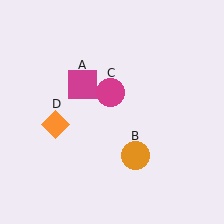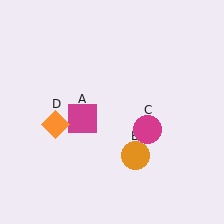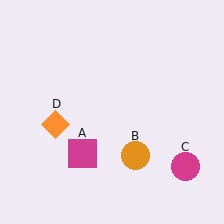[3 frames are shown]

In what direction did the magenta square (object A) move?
The magenta square (object A) moved down.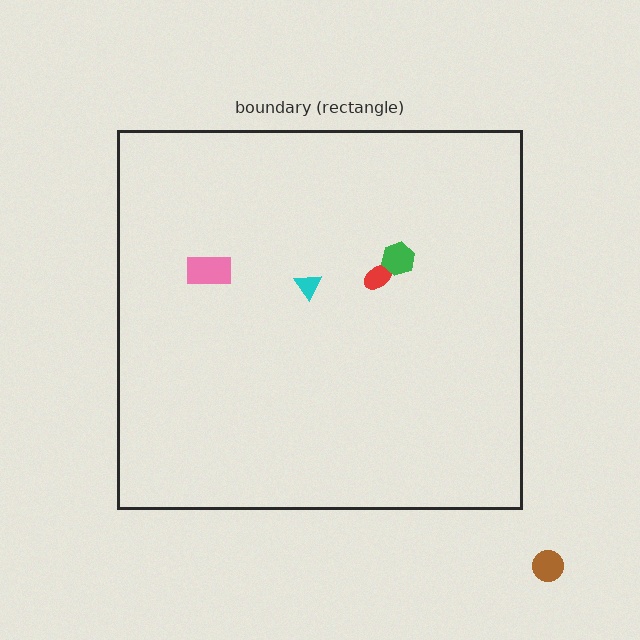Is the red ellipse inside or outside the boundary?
Inside.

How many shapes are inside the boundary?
4 inside, 1 outside.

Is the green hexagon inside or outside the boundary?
Inside.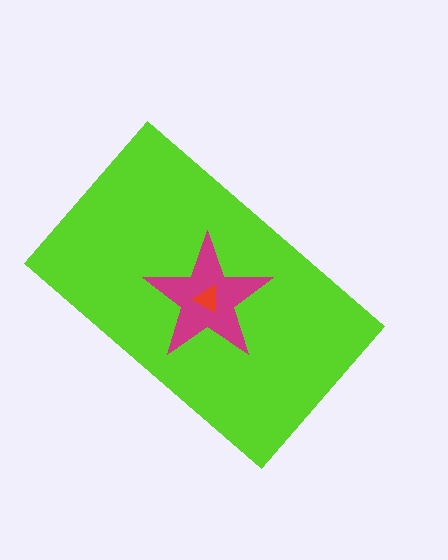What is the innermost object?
The red triangle.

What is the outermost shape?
The lime rectangle.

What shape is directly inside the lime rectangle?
The magenta star.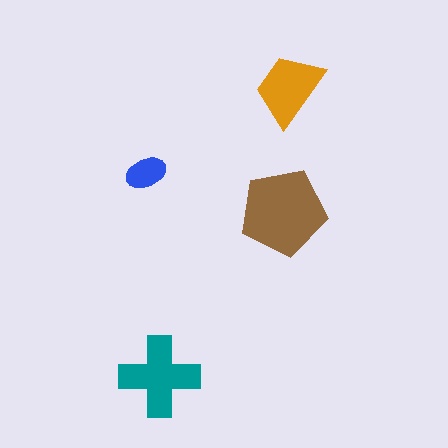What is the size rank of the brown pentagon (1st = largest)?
1st.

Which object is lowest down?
The teal cross is bottommost.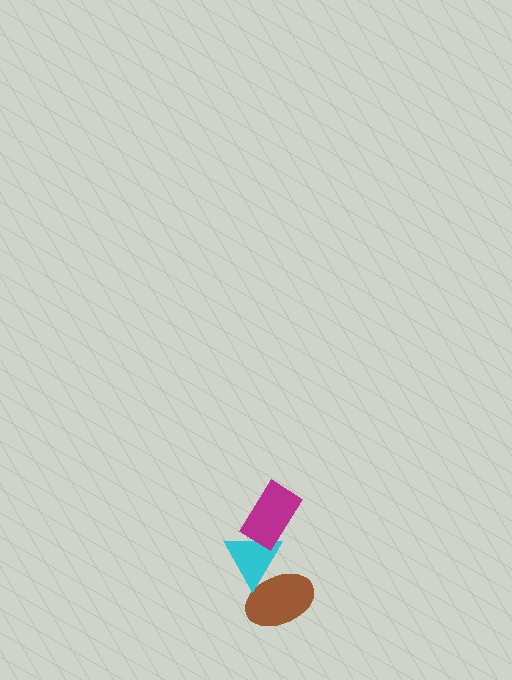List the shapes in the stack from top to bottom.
From top to bottom: the magenta rectangle, the cyan triangle, the brown ellipse.